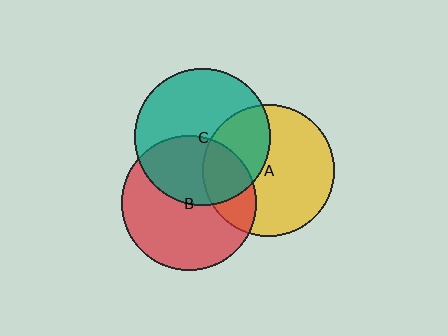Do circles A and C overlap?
Yes.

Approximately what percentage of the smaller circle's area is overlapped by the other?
Approximately 35%.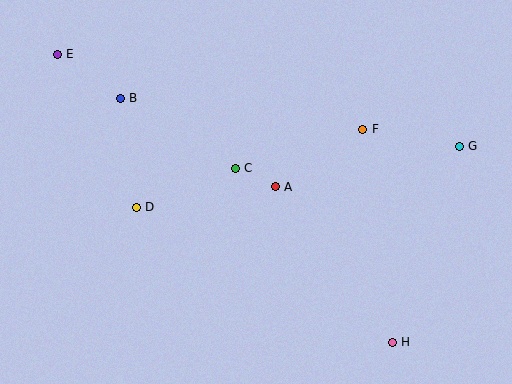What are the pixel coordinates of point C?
Point C is at (235, 168).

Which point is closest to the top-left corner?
Point E is closest to the top-left corner.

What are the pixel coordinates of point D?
Point D is at (136, 207).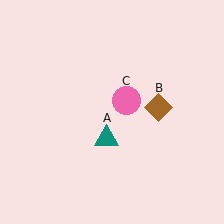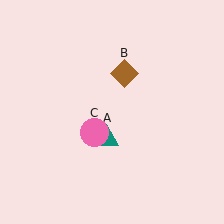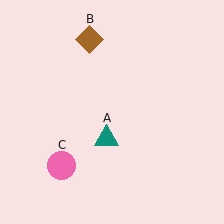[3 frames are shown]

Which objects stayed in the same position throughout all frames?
Teal triangle (object A) remained stationary.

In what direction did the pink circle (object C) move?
The pink circle (object C) moved down and to the left.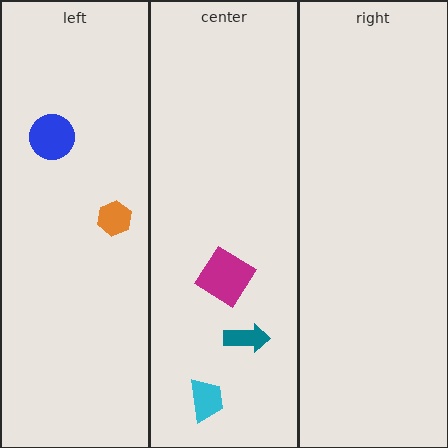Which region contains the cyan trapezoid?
The center region.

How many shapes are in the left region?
2.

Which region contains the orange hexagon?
The left region.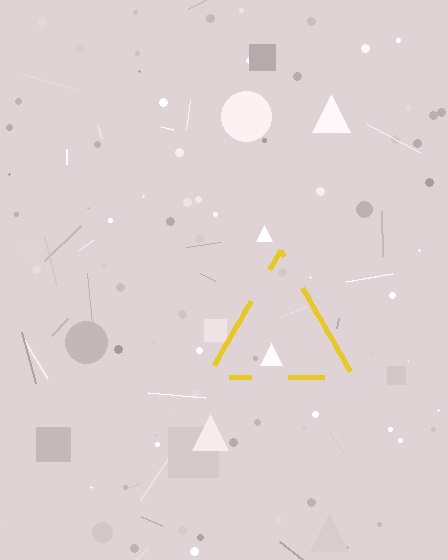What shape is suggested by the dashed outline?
The dashed outline suggests a triangle.